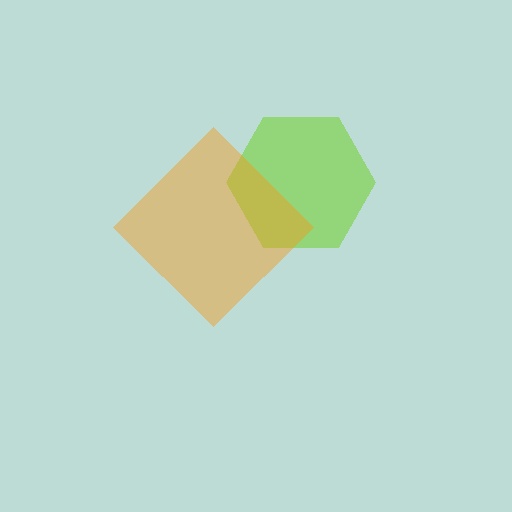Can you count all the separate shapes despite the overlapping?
Yes, there are 2 separate shapes.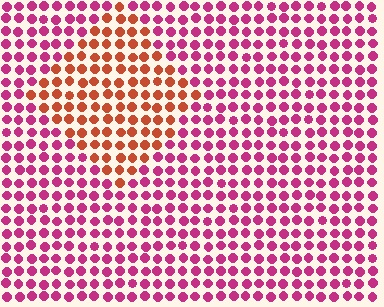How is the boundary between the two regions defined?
The boundary is defined purely by a slight shift in hue (about 46 degrees). Spacing, size, and orientation are identical on both sides.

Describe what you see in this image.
The image is filled with small magenta elements in a uniform arrangement. A diamond-shaped region is visible where the elements are tinted to a slightly different hue, forming a subtle color boundary.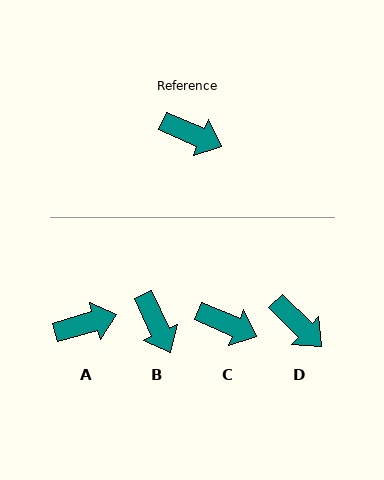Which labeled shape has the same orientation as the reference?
C.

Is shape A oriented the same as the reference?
No, it is off by about 40 degrees.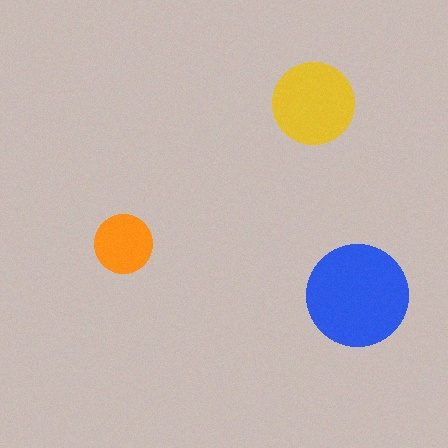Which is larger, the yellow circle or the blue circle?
The blue one.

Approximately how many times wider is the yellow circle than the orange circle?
About 1.5 times wider.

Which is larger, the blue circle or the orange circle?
The blue one.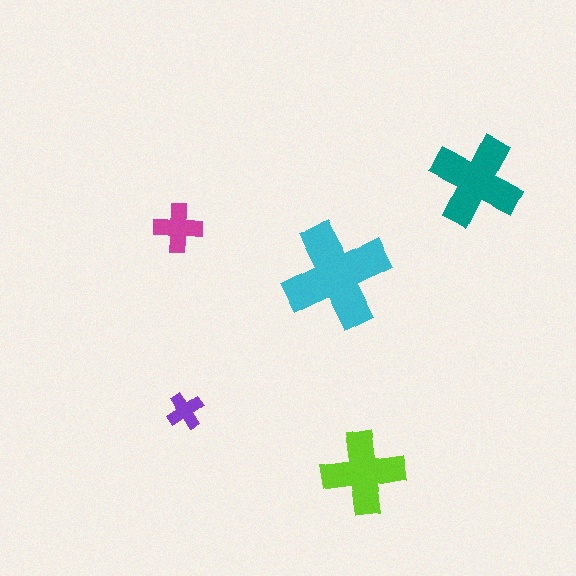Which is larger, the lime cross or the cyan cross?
The cyan one.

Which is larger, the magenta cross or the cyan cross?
The cyan one.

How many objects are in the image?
There are 5 objects in the image.